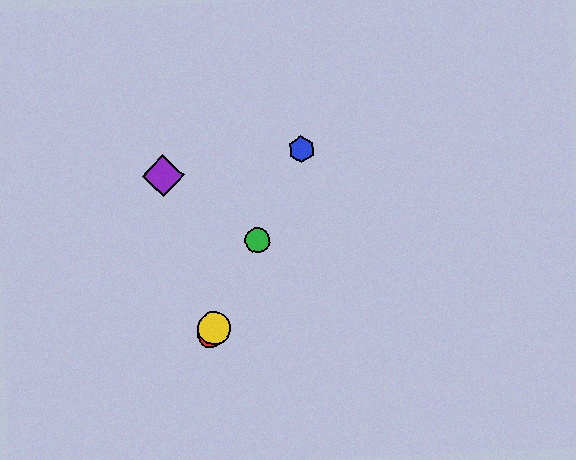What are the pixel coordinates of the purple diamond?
The purple diamond is at (163, 176).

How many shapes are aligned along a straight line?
4 shapes (the red circle, the blue hexagon, the green circle, the yellow circle) are aligned along a straight line.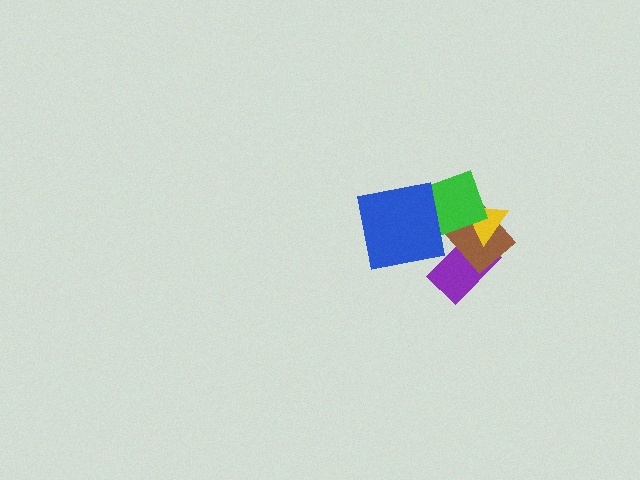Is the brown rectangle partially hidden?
Yes, it is partially covered by another shape.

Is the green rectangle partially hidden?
Yes, it is partially covered by another shape.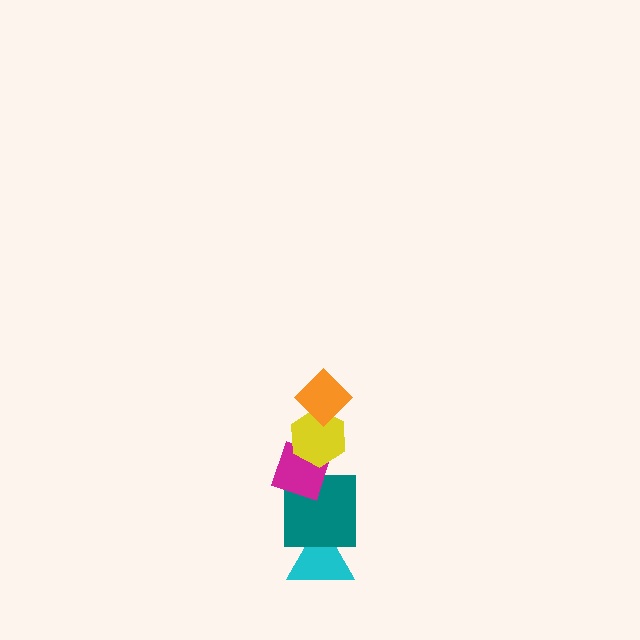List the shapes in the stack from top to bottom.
From top to bottom: the orange diamond, the yellow hexagon, the magenta diamond, the teal square, the cyan triangle.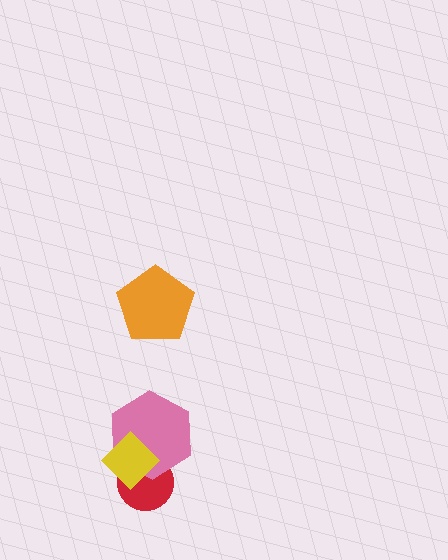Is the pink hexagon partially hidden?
Yes, it is partially covered by another shape.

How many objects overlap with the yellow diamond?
2 objects overlap with the yellow diamond.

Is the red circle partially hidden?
Yes, it is partially covered by another shape.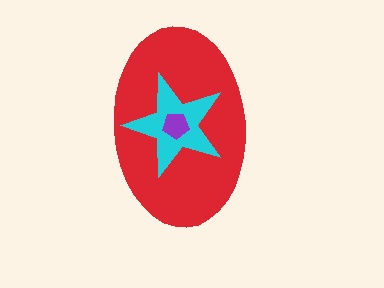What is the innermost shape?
The purple pentagon.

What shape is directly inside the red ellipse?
The cyan star.